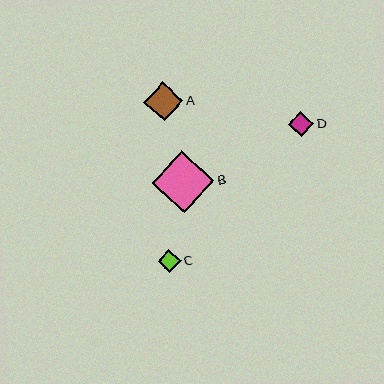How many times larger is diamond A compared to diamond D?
Diamond A is approximately 1.5 times the size of diamond D.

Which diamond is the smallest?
Diamond C is the smallest with a size of approximately 23 pixels.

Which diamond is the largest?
Diamond B is the largest with a size of approximately 62 pixels.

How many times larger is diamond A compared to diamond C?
Diamond A is approximately 1.7 times the size of diamond C.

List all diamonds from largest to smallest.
From largest to smallest: B, A, D, C.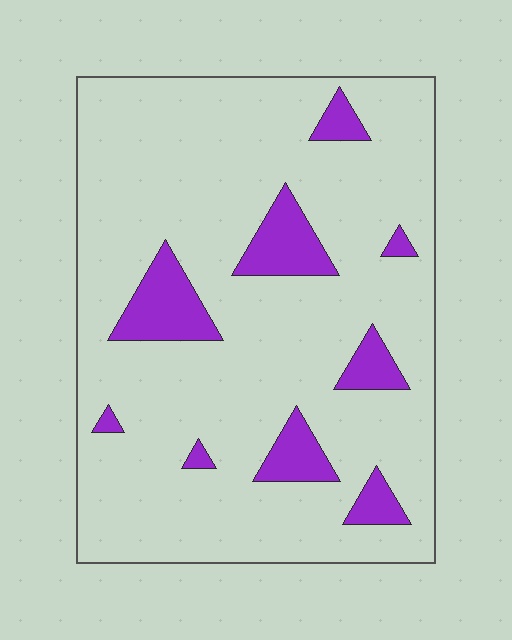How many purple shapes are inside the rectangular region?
9.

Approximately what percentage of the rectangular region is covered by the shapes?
Approximately 15%.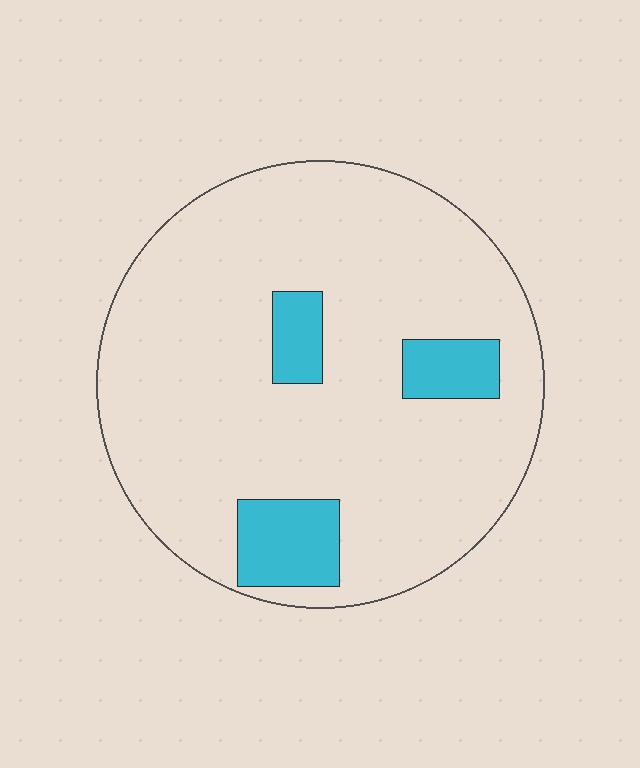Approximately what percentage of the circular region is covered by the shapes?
Approximately 10%.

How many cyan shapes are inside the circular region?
3.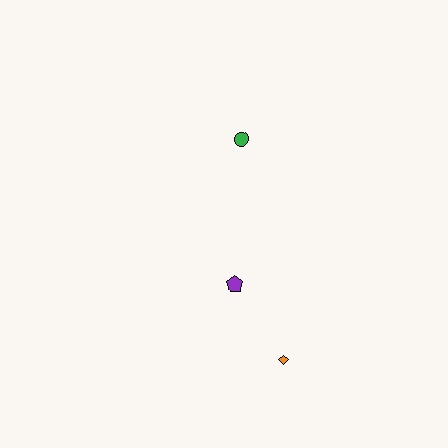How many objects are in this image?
There are 3 objects.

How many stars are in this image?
There are no stars.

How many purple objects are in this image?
There is 1 purple object.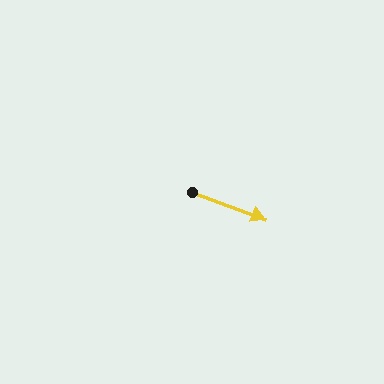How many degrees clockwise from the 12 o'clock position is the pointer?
Approximately 110 degrees.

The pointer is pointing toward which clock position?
Roughly 4 o'clock.